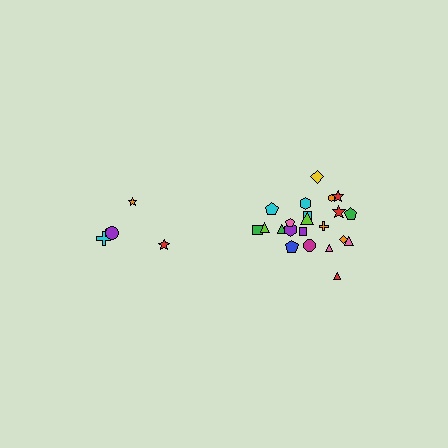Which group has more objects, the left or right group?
The right group.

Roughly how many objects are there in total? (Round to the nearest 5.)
Roughly 25 objects in total.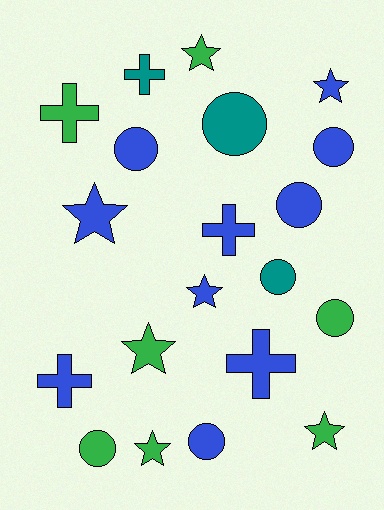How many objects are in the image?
There are 20 objects.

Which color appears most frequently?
Blue, with 10 objects.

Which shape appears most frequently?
Circle, with 8 objects.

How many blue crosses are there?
There are 3 blue crosses.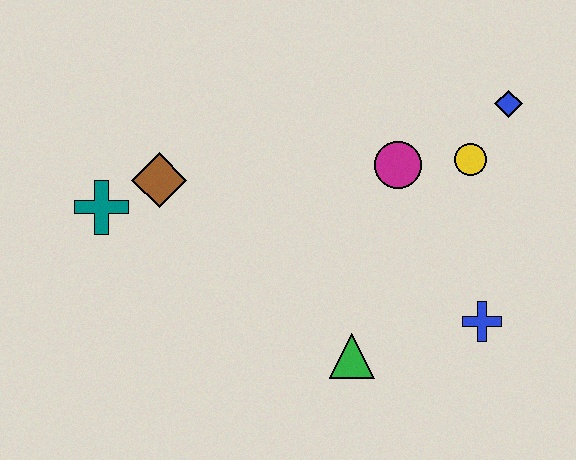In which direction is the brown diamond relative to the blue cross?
The brown diamond is to the left of the blue cross.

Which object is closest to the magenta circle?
The yellow circle is closest to the magenta circle.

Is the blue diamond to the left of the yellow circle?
No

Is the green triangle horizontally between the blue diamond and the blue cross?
No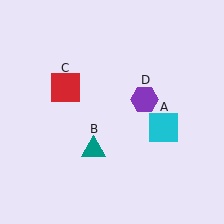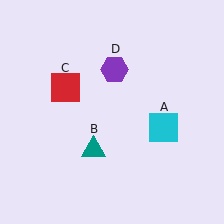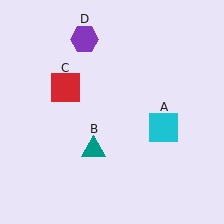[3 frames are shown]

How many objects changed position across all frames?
1 object changed position: purple hexagon (object D).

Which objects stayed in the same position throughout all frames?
Cyan square (object A) and teal triangle (object B) and red square (object C) remained stationary.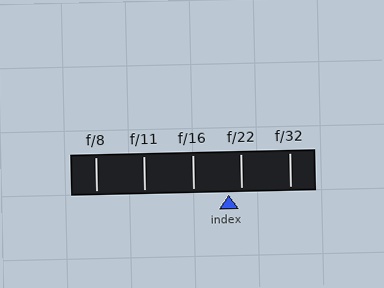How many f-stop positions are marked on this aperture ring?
There are 5 f-stop positions marked.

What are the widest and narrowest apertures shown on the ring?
The widest aperture shown is f/8 and the narrowest is f/32.